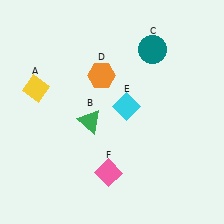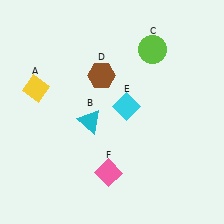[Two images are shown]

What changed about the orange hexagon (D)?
In Image 1, D is orange. In Image 2, it changed to brown.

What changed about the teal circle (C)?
In Image 1, C is teal. In Image 2, it changed to lime.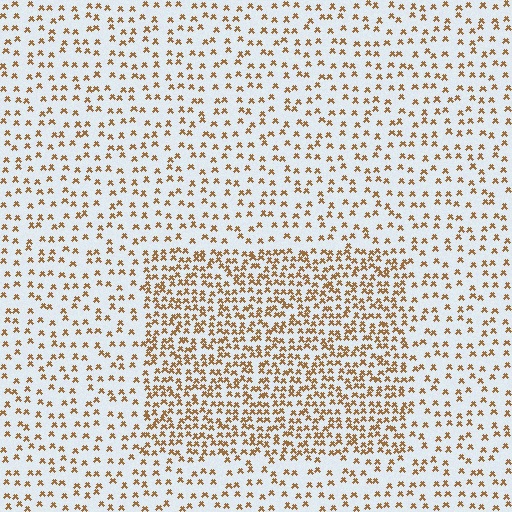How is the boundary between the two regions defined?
The boundary is defined by a change in element density (approximately 2.1x ratio). All elements are the same color, size, and shape.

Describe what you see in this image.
The image contains small brown elements arranged at two different densities. A rectangle-shaped region is visible where the elements are more densely packed than the surrounding area.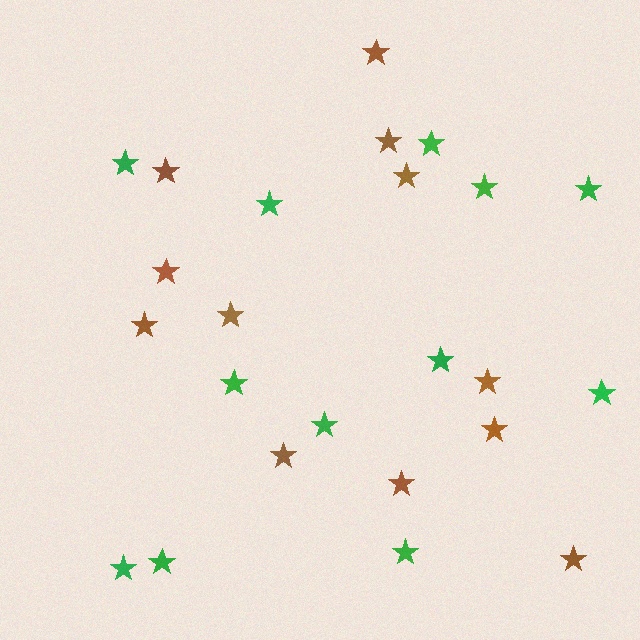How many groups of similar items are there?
There are 2 groups: one group of brown stars (12) and one group of green stars (12).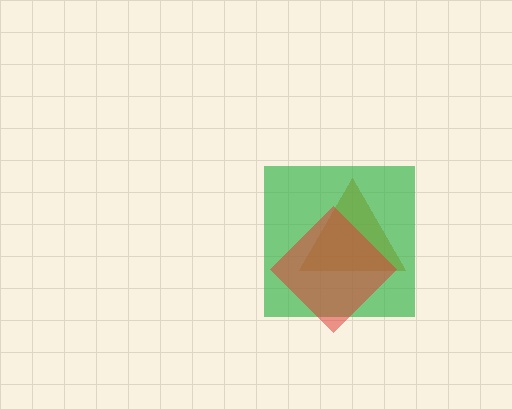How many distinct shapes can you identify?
There are 3 distinct shapes: an orange triangle, a green square, a red diamond.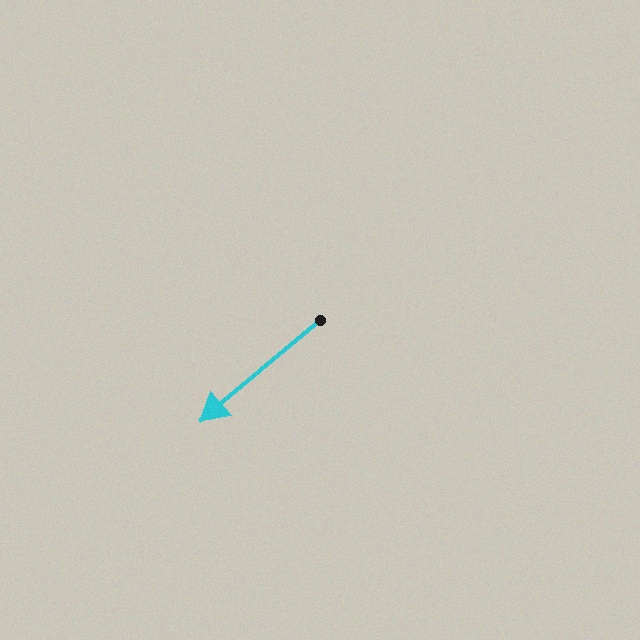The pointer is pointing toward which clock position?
Roughly 8 o'clock.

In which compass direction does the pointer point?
Southwest.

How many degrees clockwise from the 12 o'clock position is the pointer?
Approximately 230 degrees.